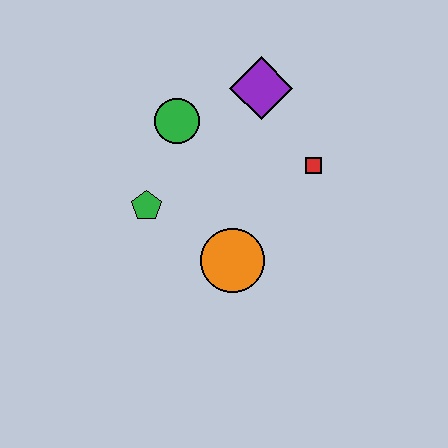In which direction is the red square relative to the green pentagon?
The red square is to the right of the green pentagon.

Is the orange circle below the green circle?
Yes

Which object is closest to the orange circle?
The green pentagon is closest to the orange circle.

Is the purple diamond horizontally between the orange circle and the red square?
Yes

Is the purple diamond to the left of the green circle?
No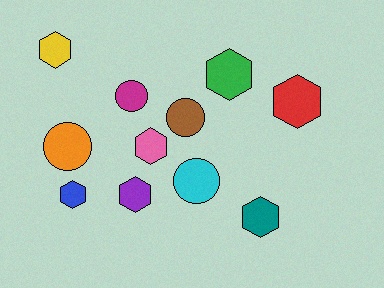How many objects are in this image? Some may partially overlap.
There are 11 objects.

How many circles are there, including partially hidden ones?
There are 4 circles.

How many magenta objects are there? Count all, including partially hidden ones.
There is 1 magenta object.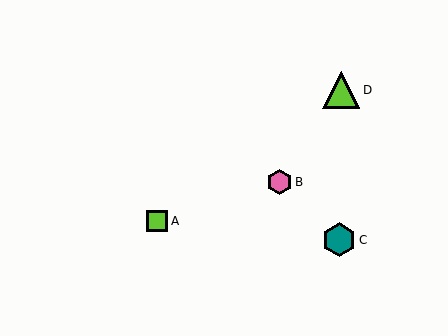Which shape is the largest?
The lime triangle (labeled D) is the largest.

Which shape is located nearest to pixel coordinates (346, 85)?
The lime triangle (labeled D) at (341, 90) is nearest to that location.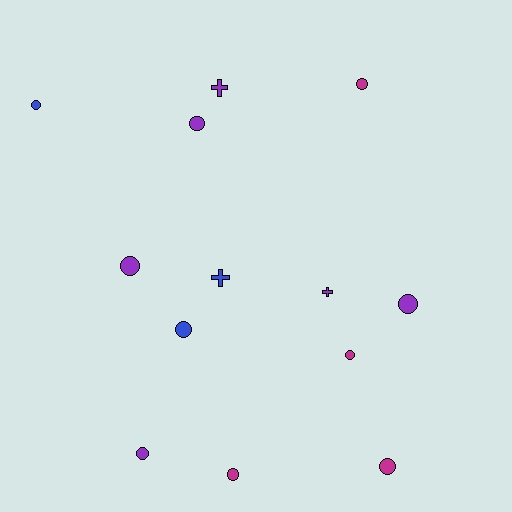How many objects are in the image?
There are 13 objects.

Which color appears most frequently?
Purple, with 6 objects.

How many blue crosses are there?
There is 1 blue cross.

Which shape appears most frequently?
Circle, with 10 objects.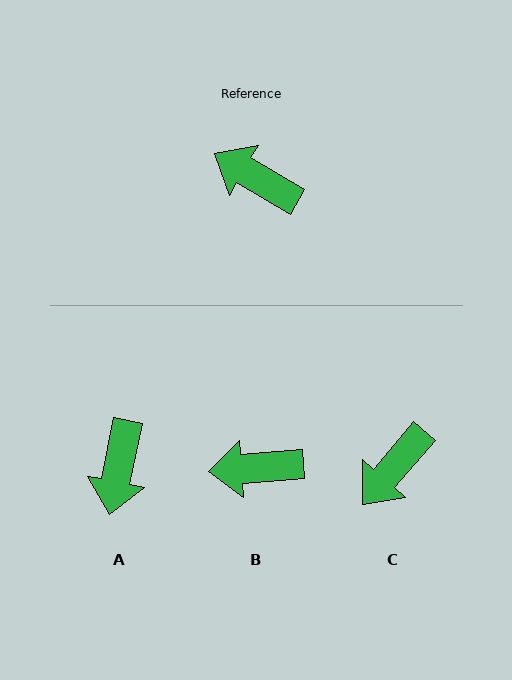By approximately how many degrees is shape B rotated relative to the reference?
Approximately 35 degrees counter-clockwise.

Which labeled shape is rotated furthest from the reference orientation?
A, about 109 degrees away.